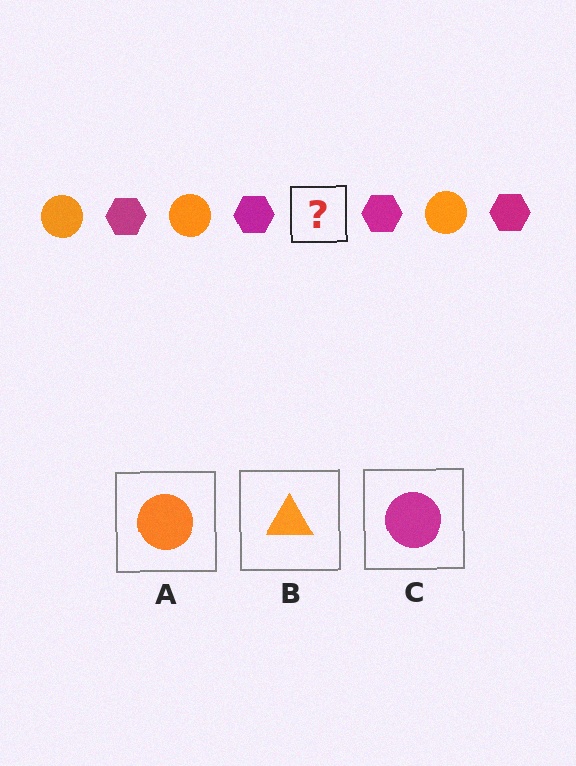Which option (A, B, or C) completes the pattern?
A.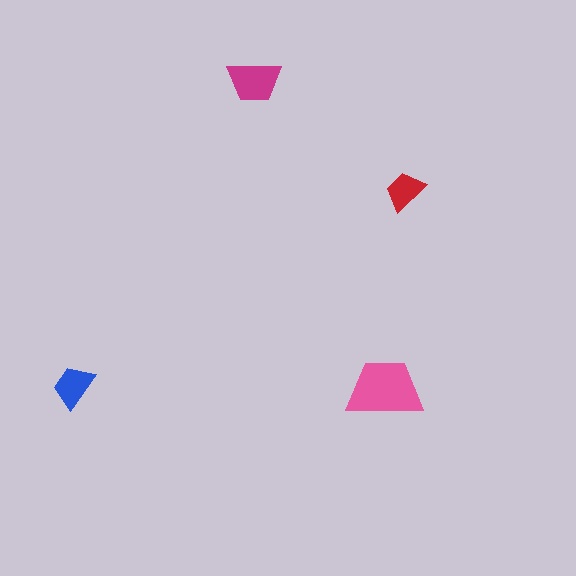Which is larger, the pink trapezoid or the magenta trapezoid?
The pink one.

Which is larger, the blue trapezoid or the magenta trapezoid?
The magenta one.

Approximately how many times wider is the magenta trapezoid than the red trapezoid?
About 1.5 times wider.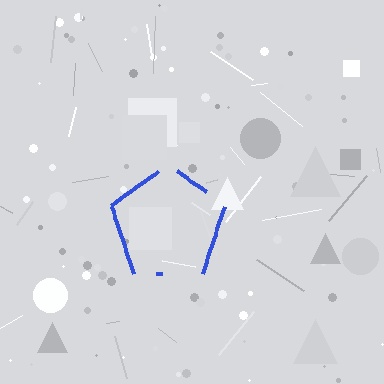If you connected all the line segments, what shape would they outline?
They would outline a pentagon.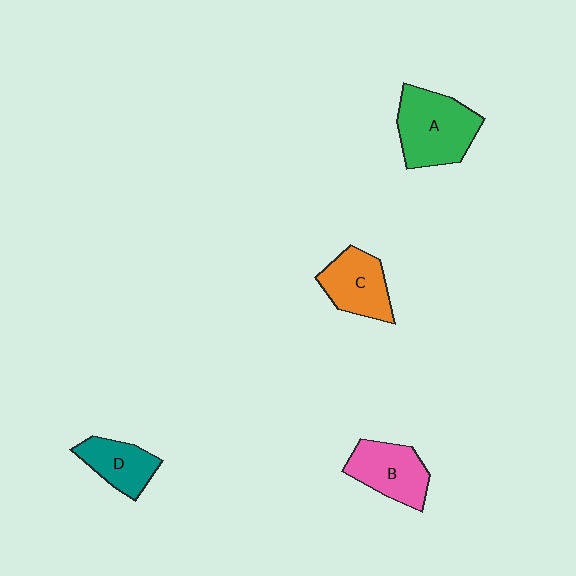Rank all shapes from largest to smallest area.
From largest to smallest: A (green), B (pink), C (orange), D (teal).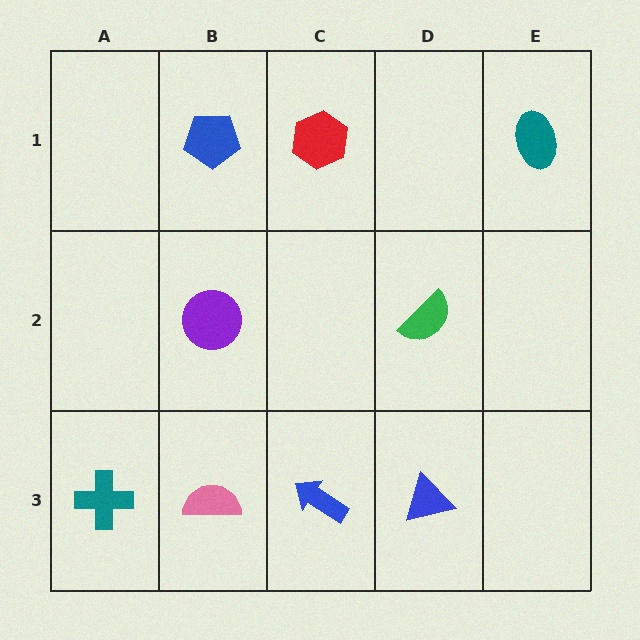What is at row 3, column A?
A teal cross.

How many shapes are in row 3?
4 shapes.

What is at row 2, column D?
A green semicircle.